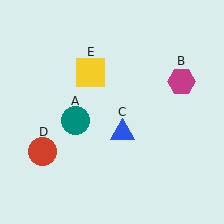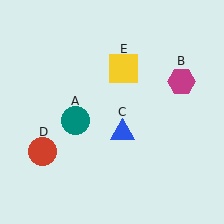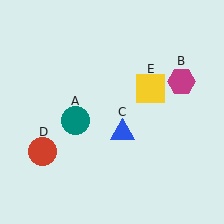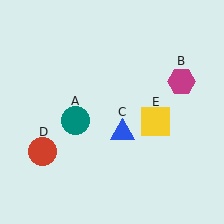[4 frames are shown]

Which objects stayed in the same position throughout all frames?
Teal circle (object A) and magenta hexagon (object B) and blue triangle (object C) and red circle (object D) remained stationary.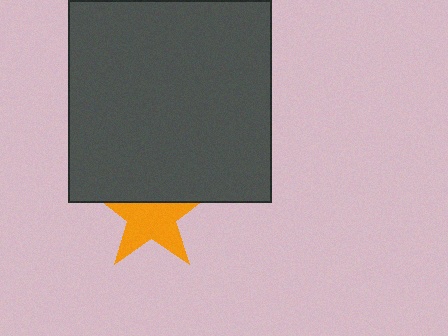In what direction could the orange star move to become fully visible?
The orange star could move down. That would shift it out from behind the dark gray square entirely.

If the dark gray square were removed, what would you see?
You would see the complete orange star.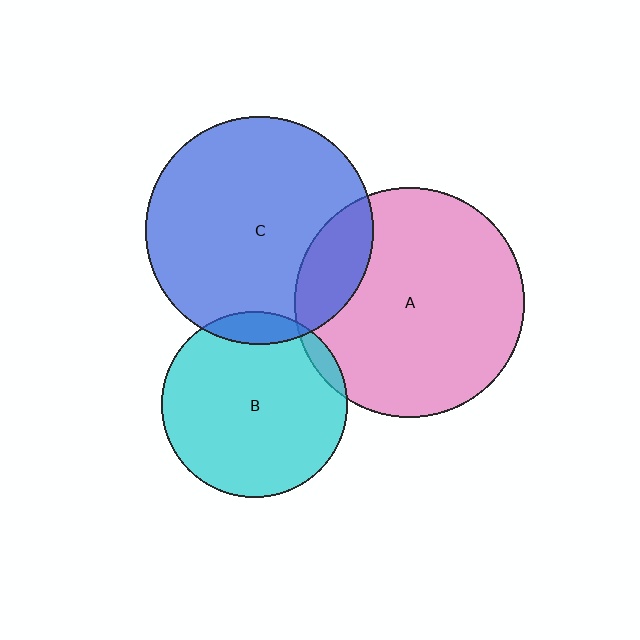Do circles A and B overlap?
Yes.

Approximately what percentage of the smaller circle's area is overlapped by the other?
Approximately 5%.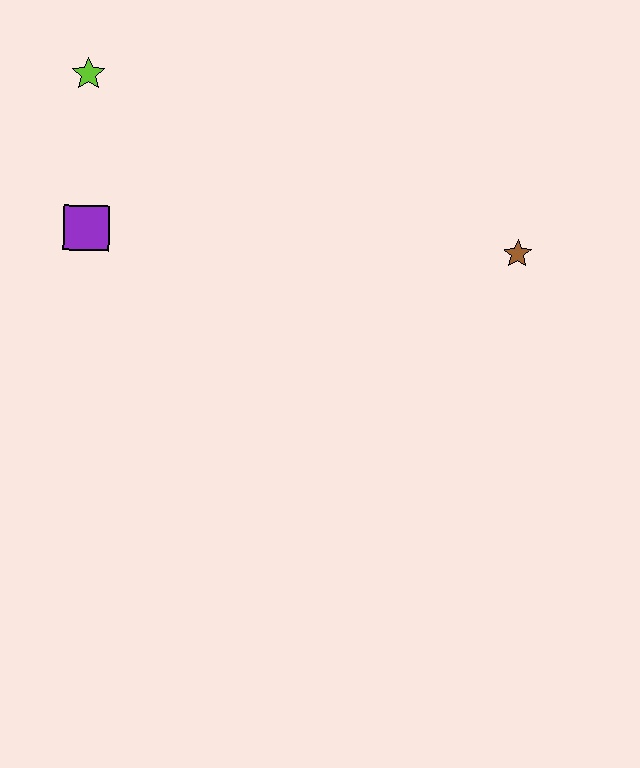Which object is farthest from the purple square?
The brown star is farthest from the purple square.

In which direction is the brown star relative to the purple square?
The brown star is to the right of the purple square.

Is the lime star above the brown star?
Yes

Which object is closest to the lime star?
The purple square is closest to the lime star.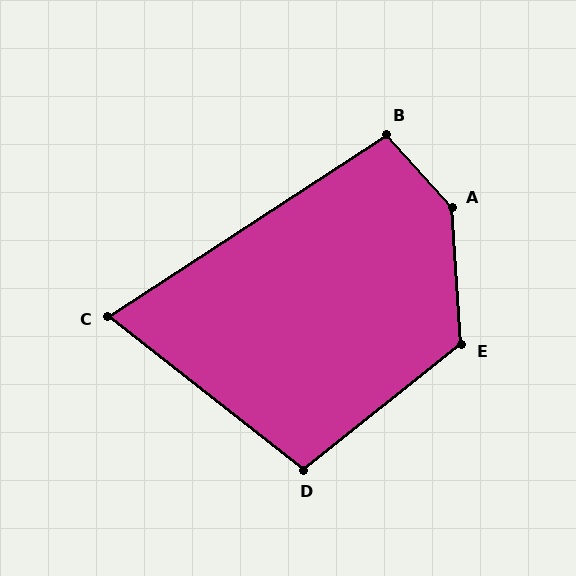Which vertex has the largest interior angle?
A, at approximately 142 degrees.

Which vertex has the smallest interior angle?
C, at approximately 71 degrees.